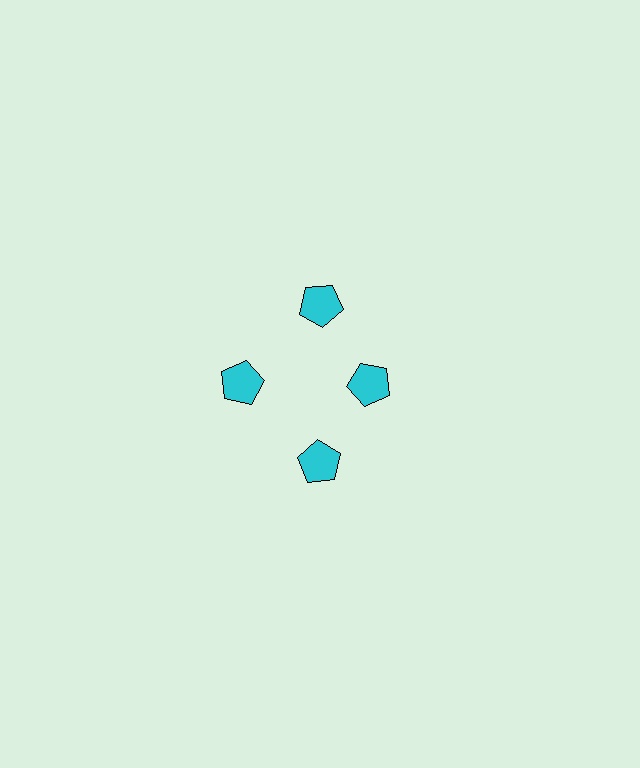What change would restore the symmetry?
The symmetry would be restored by moving it outward, back onto the ring so that all 4 pentagons sit at equal angles and equal distance from the center.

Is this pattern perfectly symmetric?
No. The 4 cyan pentagons are arranged in a ring, but one element near the 3 o'clock position is pulled inward toward the center, breaking the 4-fold rotational symmetry.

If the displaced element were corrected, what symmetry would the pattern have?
It would have 4-fold rotational symmetry — the pattern would map onto itself every 90 degrees.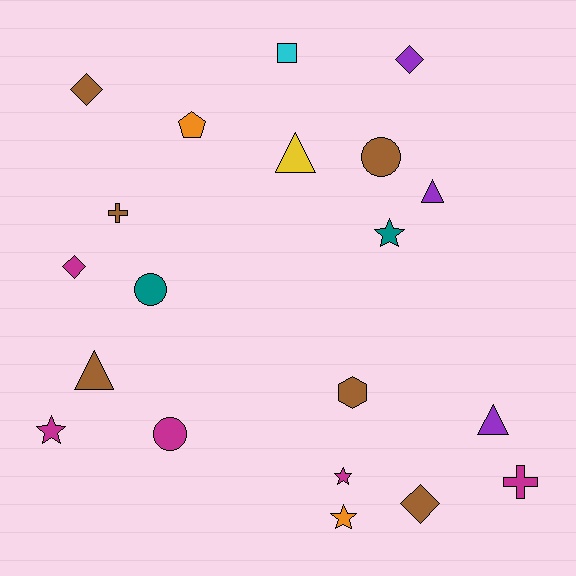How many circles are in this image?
There are 3 circles.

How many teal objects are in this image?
There are 2 teal objects.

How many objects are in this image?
There are 20 objects.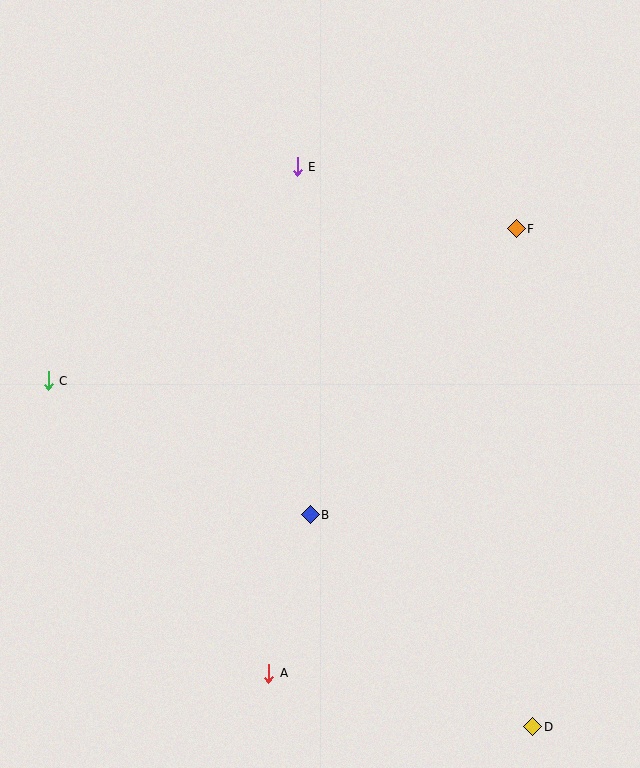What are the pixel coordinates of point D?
Point D is at (533, 727).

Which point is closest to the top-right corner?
Point F is closest to the top-right corner.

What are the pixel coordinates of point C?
Point C is at (48, 381).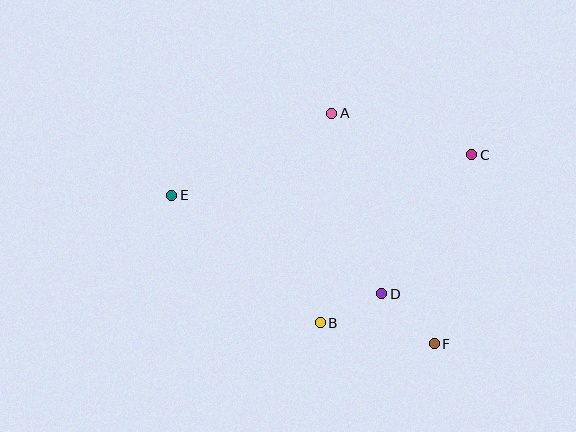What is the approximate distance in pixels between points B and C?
The distance between B and C is approximately 226 pixels.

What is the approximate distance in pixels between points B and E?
The distance between B and E is approximately 196 pixels.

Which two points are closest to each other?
Points B and D are closest to each other.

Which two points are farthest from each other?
Points C and E are farthest from each other.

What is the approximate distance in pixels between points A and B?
The distance between A and B is approximately 210 pixels.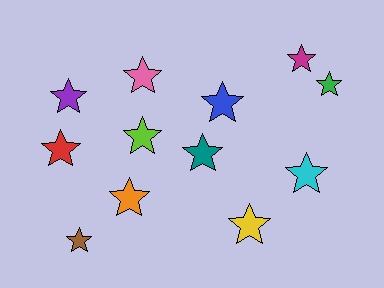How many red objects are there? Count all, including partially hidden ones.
There is 1 red object.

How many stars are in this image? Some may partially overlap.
There are 12 stars.